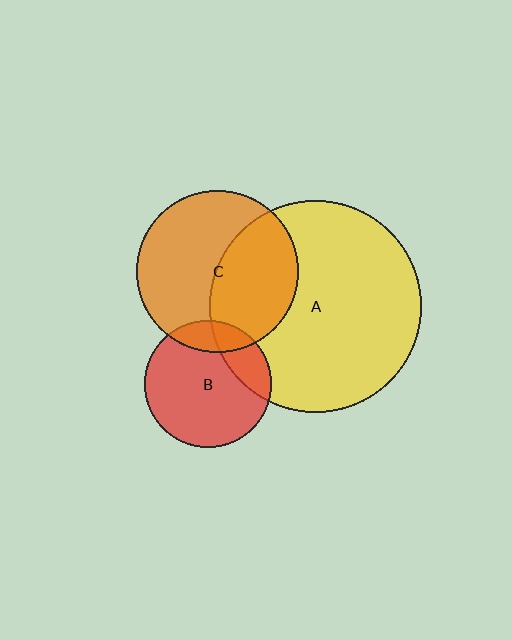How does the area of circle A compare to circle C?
Approximately 1.7 times.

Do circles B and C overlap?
Yes.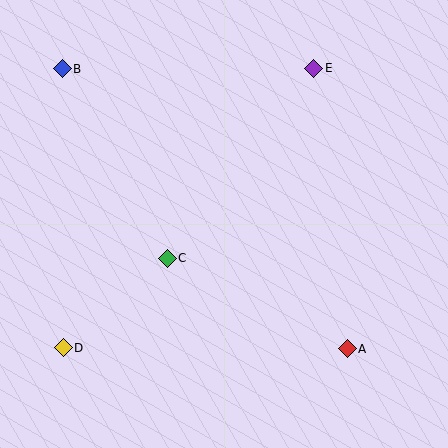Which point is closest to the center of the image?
Point C at (167, 258) is closest to the center.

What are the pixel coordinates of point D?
Point D is at (63, 348).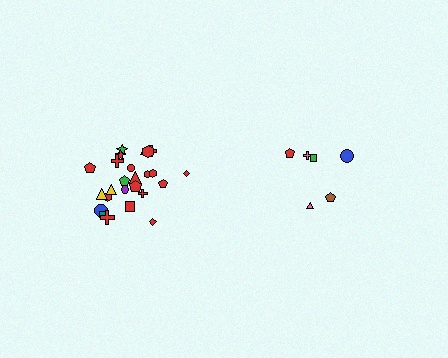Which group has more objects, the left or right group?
The left group.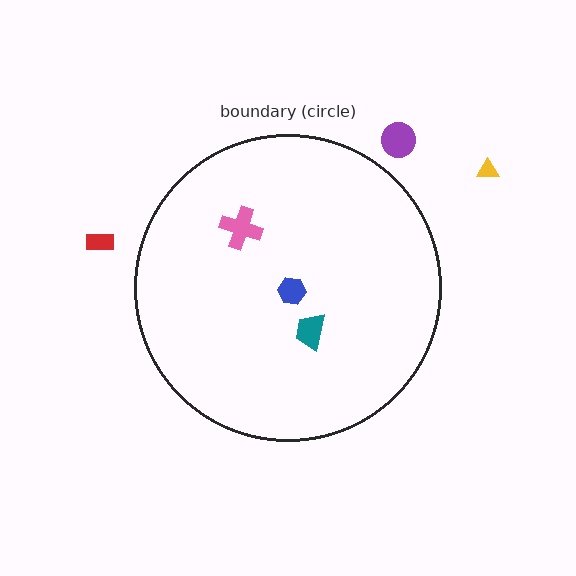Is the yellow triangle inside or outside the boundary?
Outside.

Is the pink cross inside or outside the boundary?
Inside.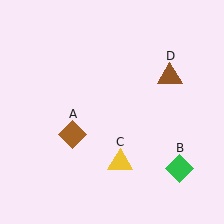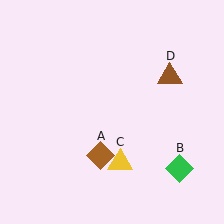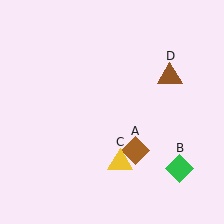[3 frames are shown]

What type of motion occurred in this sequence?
The brown diamond (object A) rotated counterclockwise around the center of the scene.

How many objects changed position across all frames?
1 object changed position: brown diamond (object A).